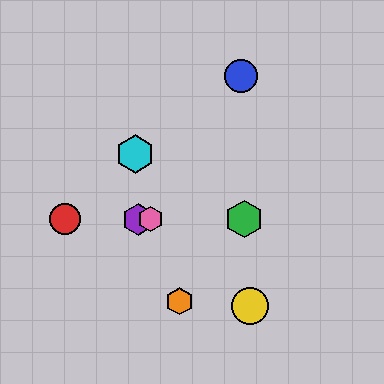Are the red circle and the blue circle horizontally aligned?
No, the red circle is at y≈219 and the blue circle is at y≈76.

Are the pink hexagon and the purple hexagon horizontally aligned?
Yes, both are at y≈219.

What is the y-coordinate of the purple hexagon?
The purple hexagon is at y≈219.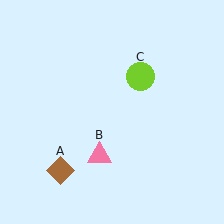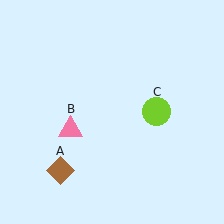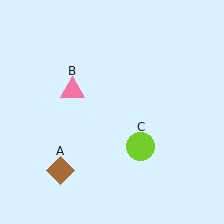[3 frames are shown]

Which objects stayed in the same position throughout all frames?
Brown diamond (object A) remained stationary.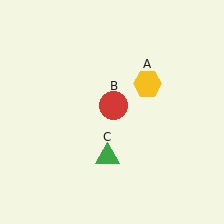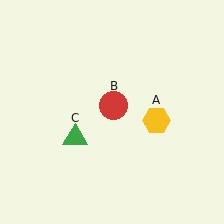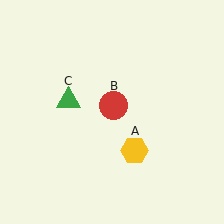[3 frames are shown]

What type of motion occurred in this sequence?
The yellow hexagon (object A), green triangle (object C) rotated clockwise around the center of the scene.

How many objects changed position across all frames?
2 objects changed position: yellow hexagon (object A), green triangle (object C).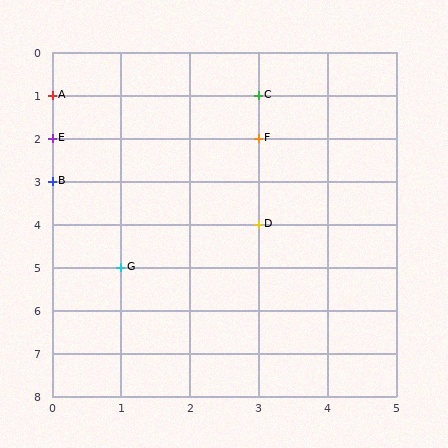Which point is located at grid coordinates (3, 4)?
Point D is at (3, 4).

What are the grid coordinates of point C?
Point C is at grid coordinates (3, 1).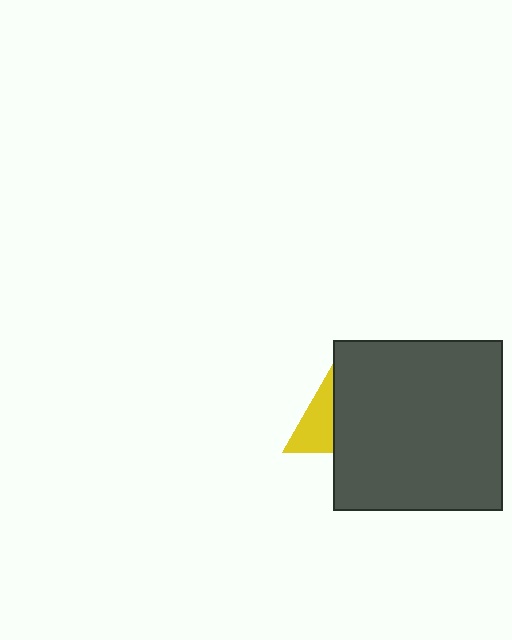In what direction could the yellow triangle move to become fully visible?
The yellow triangle could move left. That would shift it out from behind the dark gray square entirely.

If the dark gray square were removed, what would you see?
You would see the complete yellow triangle.